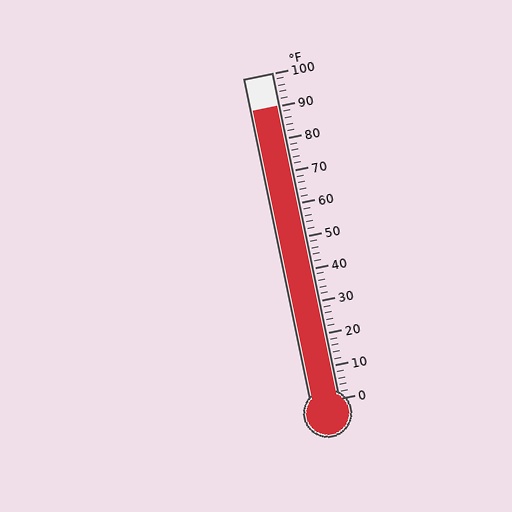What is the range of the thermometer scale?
The thermometer scale ranges from 0°F to 100°F.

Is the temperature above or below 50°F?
The temperature is above 50°F.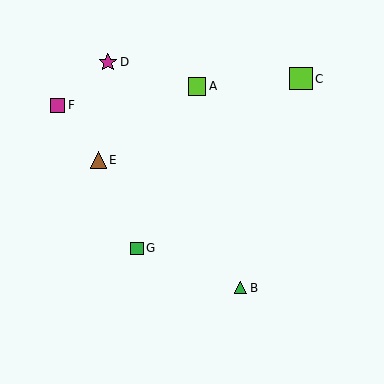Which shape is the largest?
The lime square (labeled C) is the largest.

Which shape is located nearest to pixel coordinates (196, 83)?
The lime square (labeled A) at (197, 86) is nearest to that location.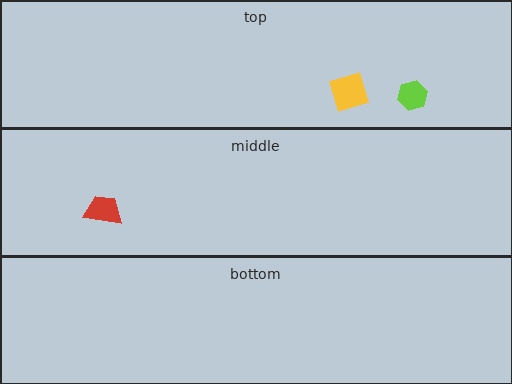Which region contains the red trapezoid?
The middle region.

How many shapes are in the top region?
2.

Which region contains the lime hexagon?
The top region.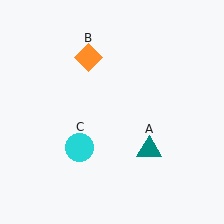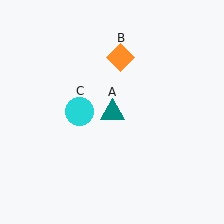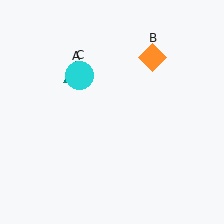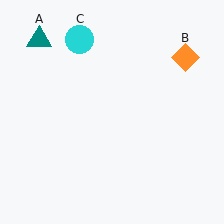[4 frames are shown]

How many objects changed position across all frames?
3 objects changed position: teal triangle (object A), orange diamond (object B), cyan circle (object C).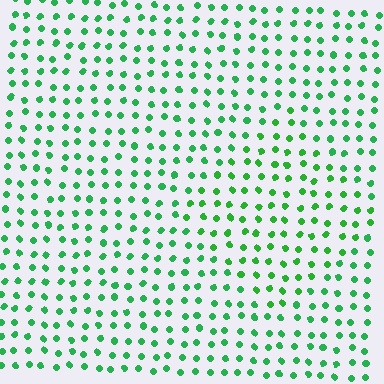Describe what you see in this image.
The image is filled with small green elements in a uniform arrangement. A diamond-shaped region is visible where the elements are tinted to a slightly different hue, forming a subtle color boundary.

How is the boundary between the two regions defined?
The boundary is defined purely by a slight shift in hue (about 15 degrees). Spacing, size, and orientation are identical on both sides.